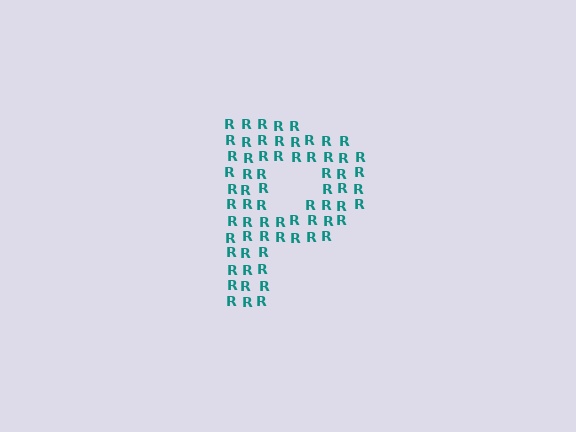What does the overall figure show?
The overall figure shows the letter P.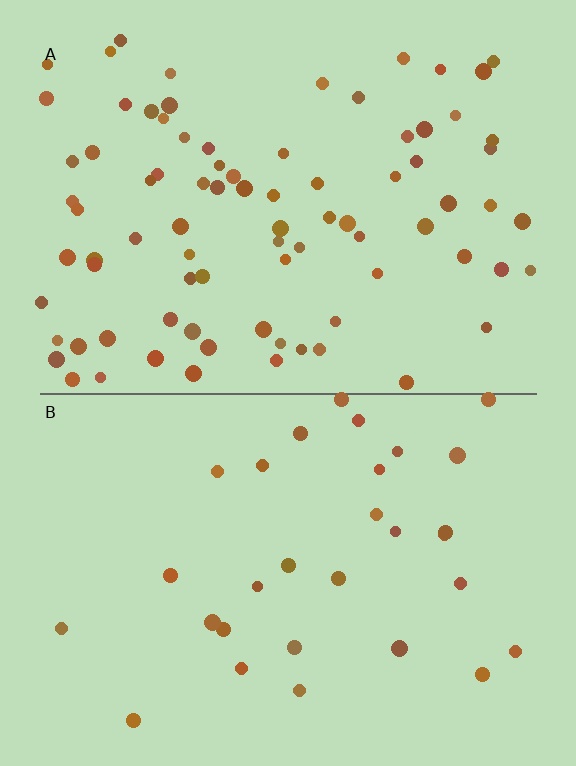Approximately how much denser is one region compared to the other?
Approximately 2.7× — region A over region B.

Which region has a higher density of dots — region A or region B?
A (the top).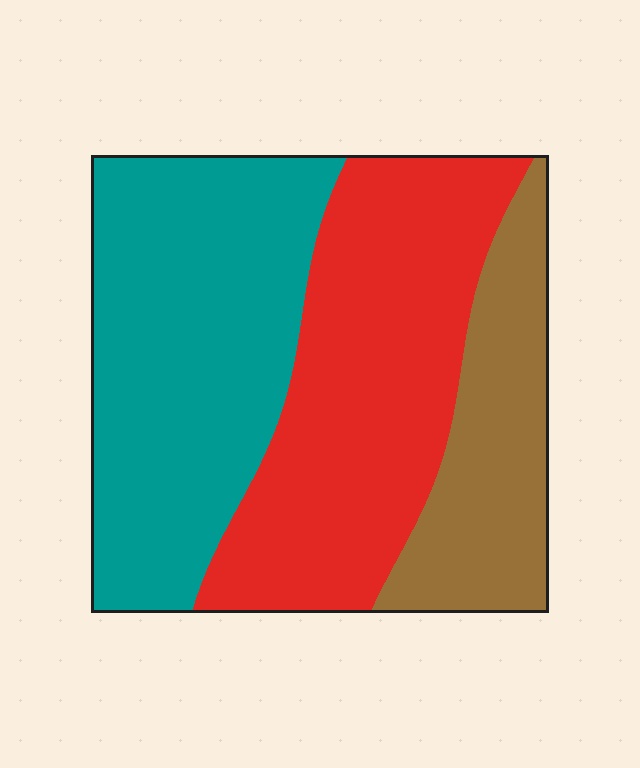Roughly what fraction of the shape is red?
Red covers around 40% of the shape.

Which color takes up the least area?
Brown, at roughly 20%.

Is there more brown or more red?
Red.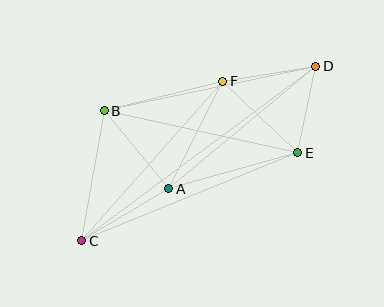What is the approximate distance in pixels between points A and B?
The distance between A and B is approximately 101 pixels.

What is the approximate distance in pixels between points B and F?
The distance between B and F is approximately 122 pixels.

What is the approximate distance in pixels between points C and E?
The distance between C and E is approximately 233 pixels.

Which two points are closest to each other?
Points D and E are closest to each other.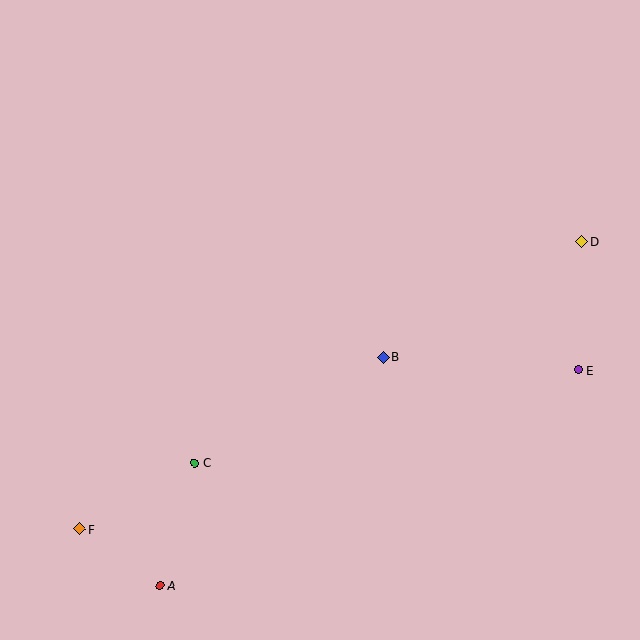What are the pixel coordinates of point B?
Point B is at (383, 357).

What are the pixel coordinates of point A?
Point A is at (160, 586).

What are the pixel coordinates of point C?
Point C is at (195, 463).